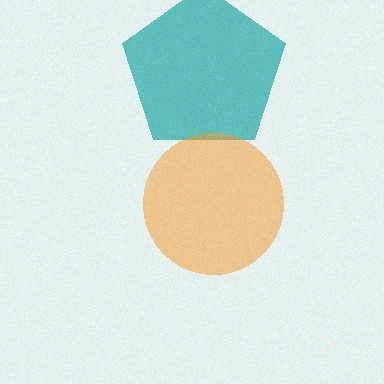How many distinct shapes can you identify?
There are 2 distinct shapes: a teal pentagon, an orange circle.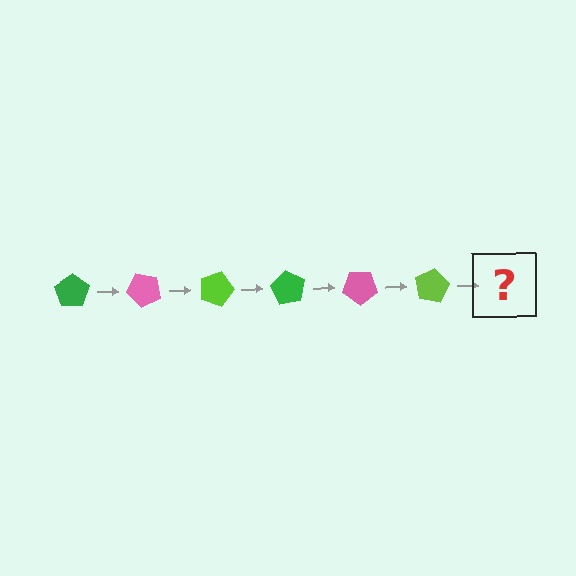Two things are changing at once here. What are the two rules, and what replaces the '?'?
The two rules are that it rotates 45 degrees each step and the color cycles through green, pink, and lime. The '?' should be a green pentagon, rotated 270 degrees from the start.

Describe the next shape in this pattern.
It should be a green pentagon, rotated 270 degrees from the start.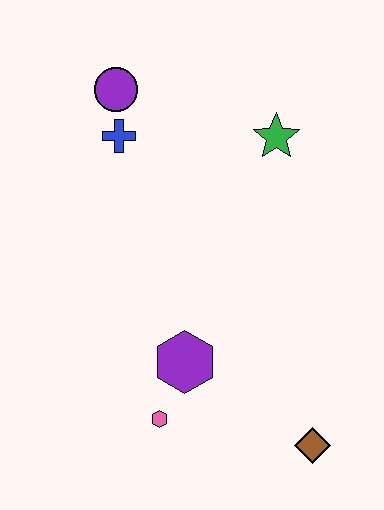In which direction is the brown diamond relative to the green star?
The brown diamond is below the green star.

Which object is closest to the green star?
The blue cross is closest to the green star.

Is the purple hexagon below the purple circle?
Yes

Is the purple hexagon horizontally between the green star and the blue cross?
Yes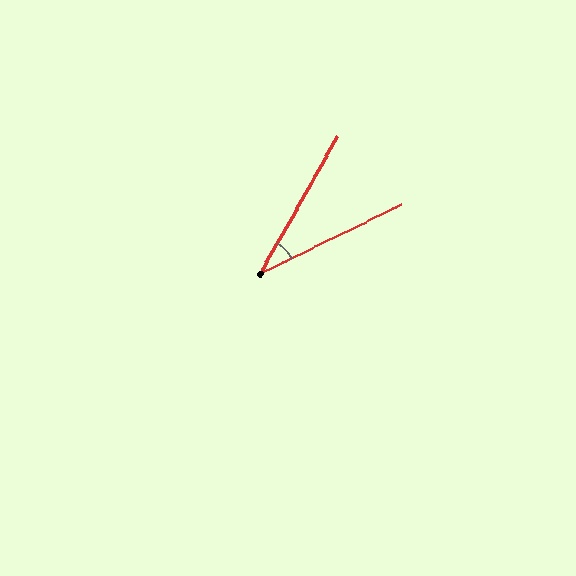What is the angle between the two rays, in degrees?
Approximately 35 degrees.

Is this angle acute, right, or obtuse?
It is acute.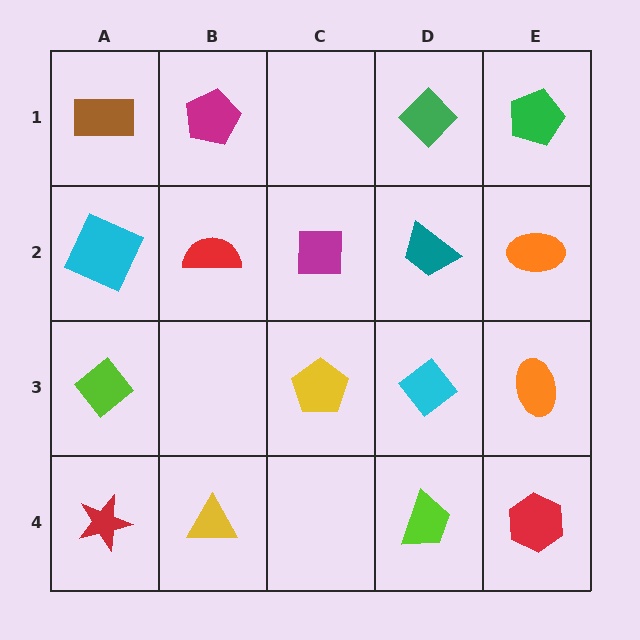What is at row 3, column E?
An orange ellipse.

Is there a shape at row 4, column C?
No, that cell is empty.